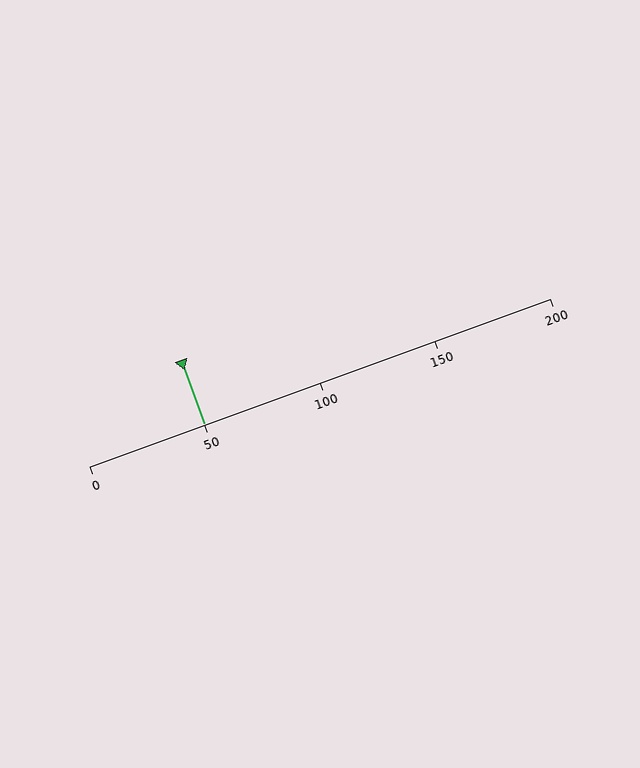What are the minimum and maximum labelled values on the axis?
The axis runs from 0 to 200.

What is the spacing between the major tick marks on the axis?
The major ticks are spaced 50 apart.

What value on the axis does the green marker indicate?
The marker indicates approximately 50.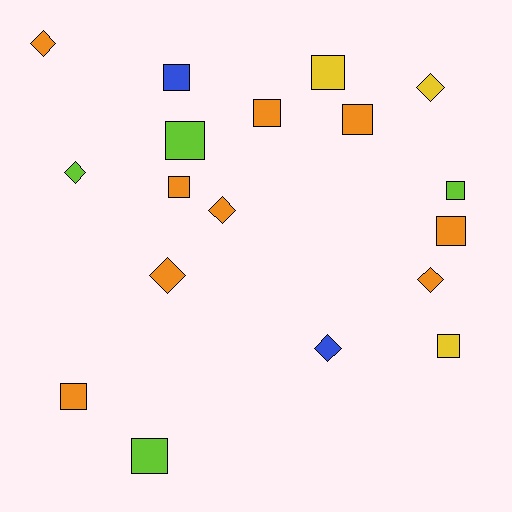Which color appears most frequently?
Orange, with 9 objects.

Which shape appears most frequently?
Square, with 11 objects.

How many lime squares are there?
There are 3 lime squares.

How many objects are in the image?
There are 18 objects.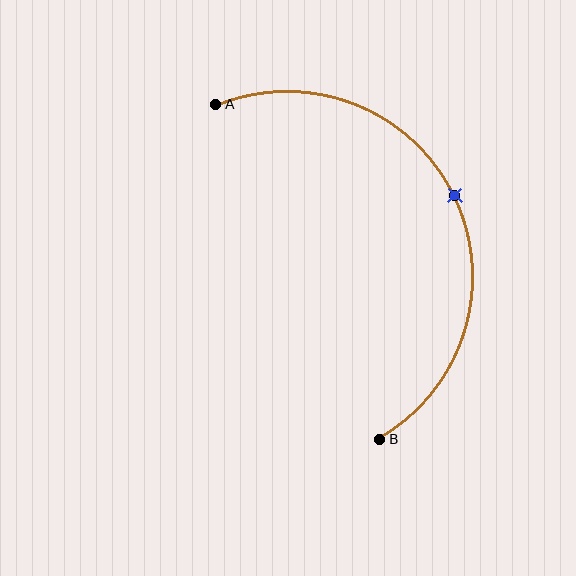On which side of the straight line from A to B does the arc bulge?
The arc bulges to the right of the straight line connecting A and B.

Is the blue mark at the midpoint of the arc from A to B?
Yes. The blue mark lies on the arc at equal arc-length from both A and B — it is the arc midpoint.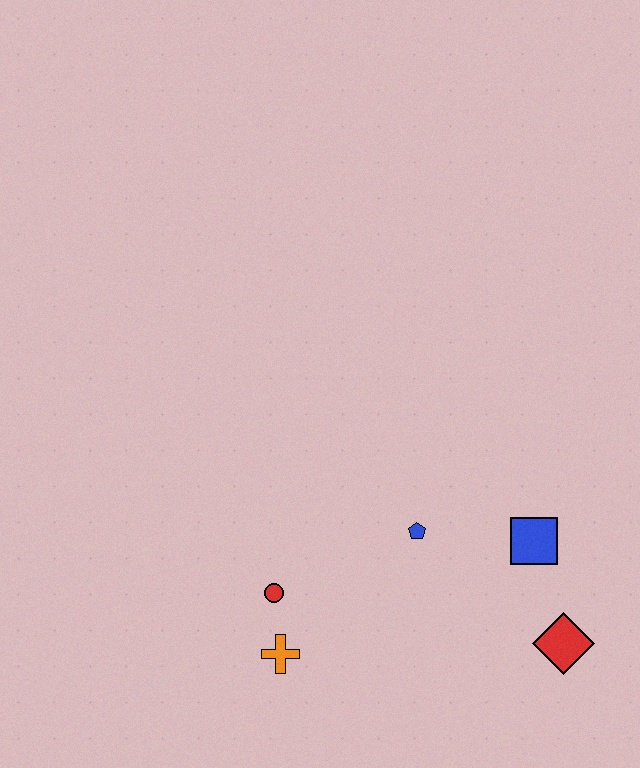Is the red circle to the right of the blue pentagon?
No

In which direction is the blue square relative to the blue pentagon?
The blue square is to the right of the blue pentagon.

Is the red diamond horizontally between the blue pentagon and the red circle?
No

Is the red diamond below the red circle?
Yes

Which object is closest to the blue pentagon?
The blue square is closest to the blue pentagon.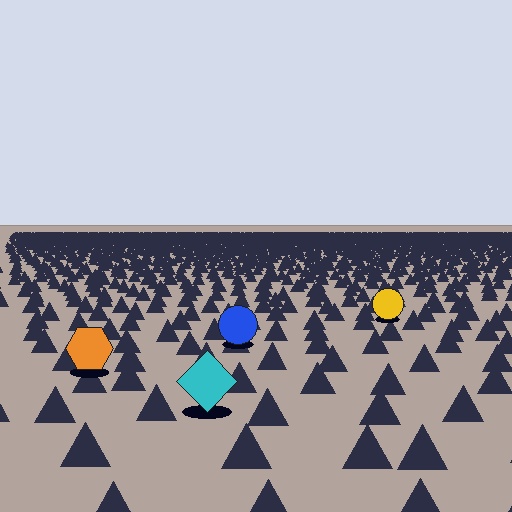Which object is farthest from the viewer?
The yellow circle is farthest from the viewer. It appears smaller and the ground texture around it is denser.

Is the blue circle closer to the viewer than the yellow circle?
Yes. The blue circle is closer — you can tell from the texture gradient: the ground texture is coarser near it.